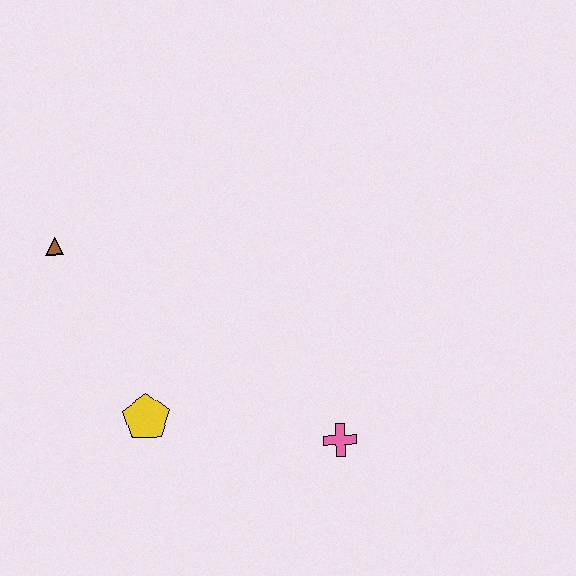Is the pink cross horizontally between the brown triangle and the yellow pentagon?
No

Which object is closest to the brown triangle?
The yellow pentagon is closest to the brown triangle.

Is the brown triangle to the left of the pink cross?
Yes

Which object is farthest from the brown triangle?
The pink cross is farthest from the brown triangle.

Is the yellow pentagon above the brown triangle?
No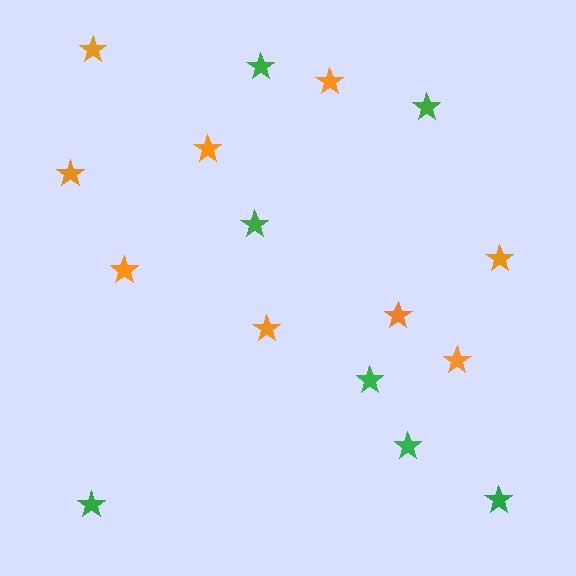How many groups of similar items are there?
There are 2 groups: one group of orange stars (9) and one group of green stars (7).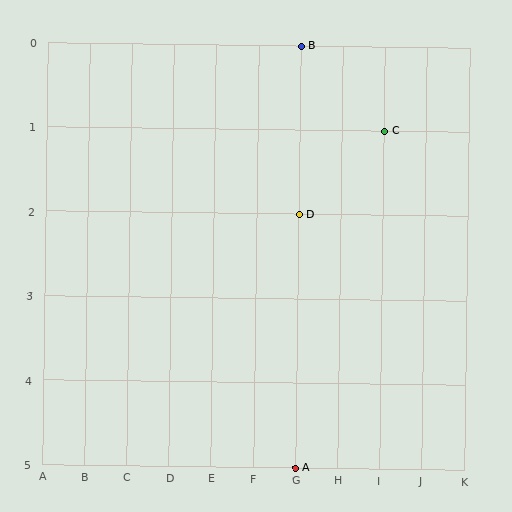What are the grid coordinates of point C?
Point C is at grid coordinates (I, 1).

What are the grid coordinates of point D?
Point D is at grid coordinates (G, 2).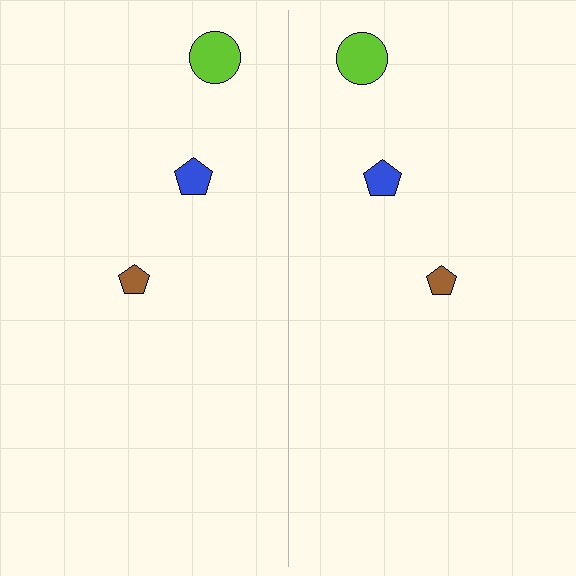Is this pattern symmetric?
Yes, this pattern has bilateral (reflection) symmetry.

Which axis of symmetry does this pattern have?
The pattern has a vertical axis of symmetry running through the center of the image.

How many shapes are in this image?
There are 6 shapes in this image.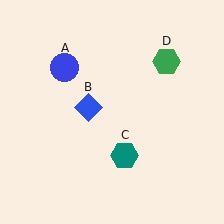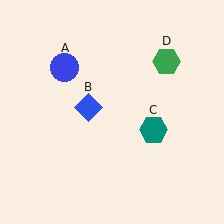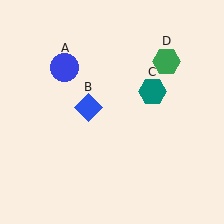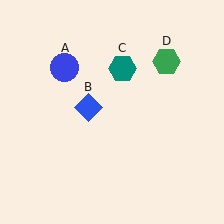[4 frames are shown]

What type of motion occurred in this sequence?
The teal hexagon (object C) rotated counterclockwise around the center of the scene.